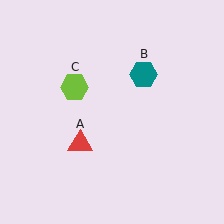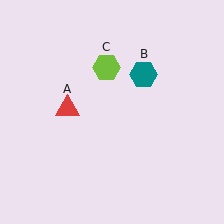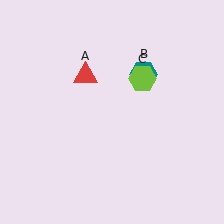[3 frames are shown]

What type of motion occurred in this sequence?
The red triangle (object A), lime hexagon (object C) rotated clockwise around the center of the scene.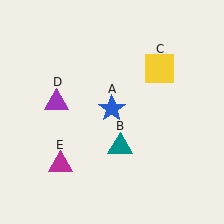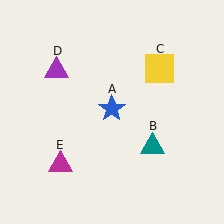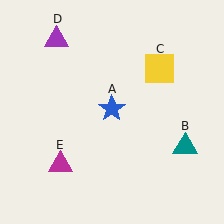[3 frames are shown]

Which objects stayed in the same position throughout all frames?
Blue star (object A) and yellow square (object C) and magenta triangle (object E) remained stationary.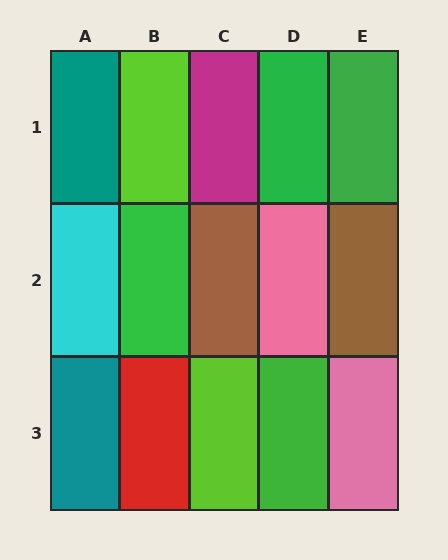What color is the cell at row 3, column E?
Pink.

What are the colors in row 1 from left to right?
Teal, lime, magenta, green, green.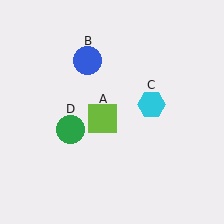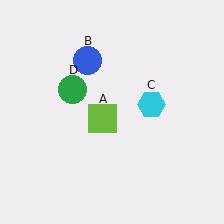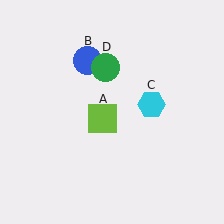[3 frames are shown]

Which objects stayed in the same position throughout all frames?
Lime square (object A) and blue circle (object B) and cyan hexagon (object C) remained stationary.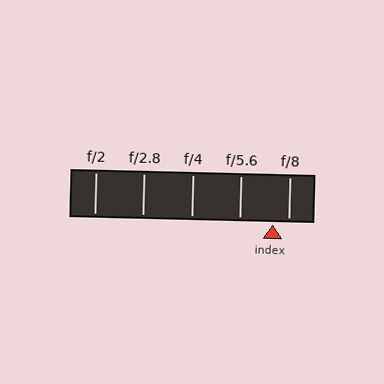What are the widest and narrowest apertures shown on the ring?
The widest aperture shown is f/2 and the narrowest is f/8.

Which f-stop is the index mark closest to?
The index mark is closest to f/8.